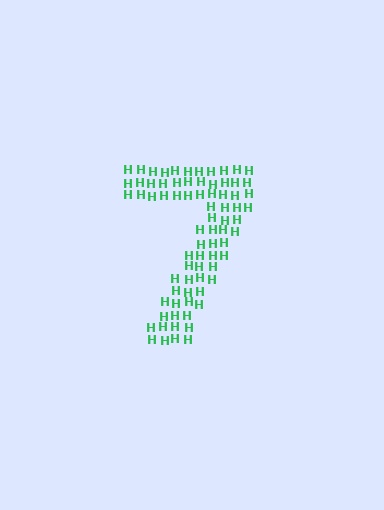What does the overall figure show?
The overall figure shows the digit 7.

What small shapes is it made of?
It is made of small letter H's.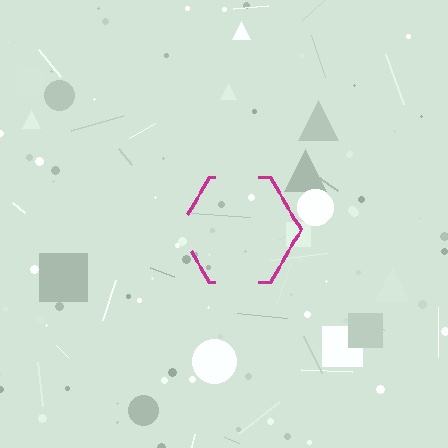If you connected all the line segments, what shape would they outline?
They would outline a hexagon.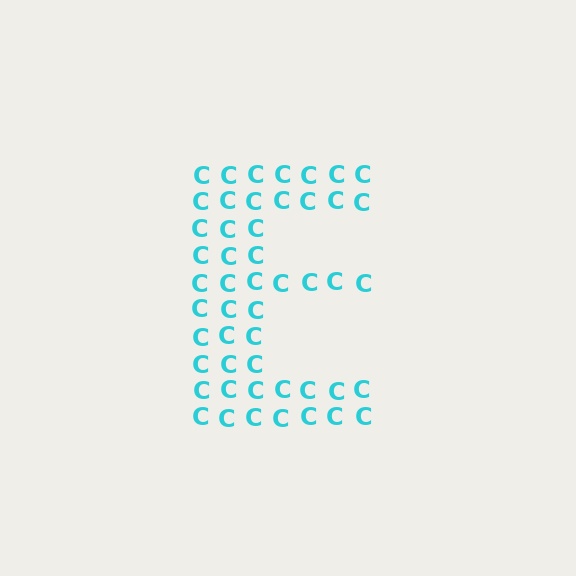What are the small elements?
The small elements are letter C's.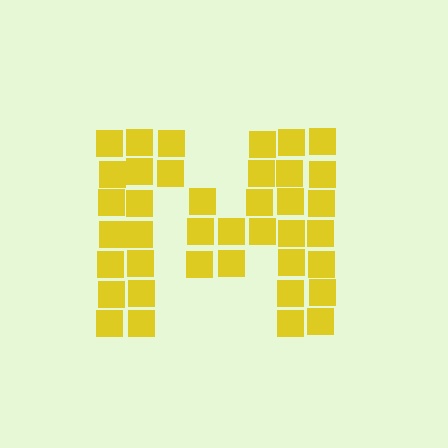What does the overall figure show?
The overall figure shows the letter M.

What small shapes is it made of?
It is made of small squares.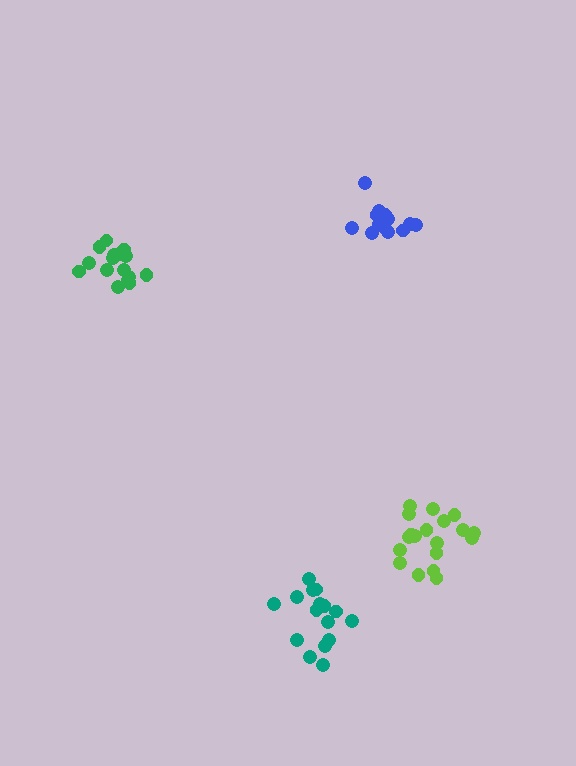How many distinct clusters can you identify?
There are 4 distinct clusters.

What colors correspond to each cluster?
The clusters are colored: green, lime, teal, blue.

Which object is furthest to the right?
The lime cluster is rightmost.